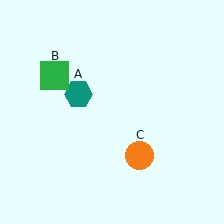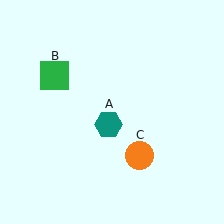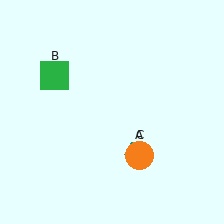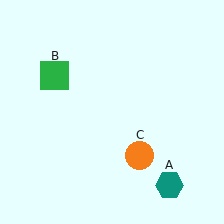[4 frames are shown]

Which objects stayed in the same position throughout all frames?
Green square (object B) and orange circle (object C) remained stationary.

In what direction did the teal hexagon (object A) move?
The teal hexagon (object A) moved down and to the right.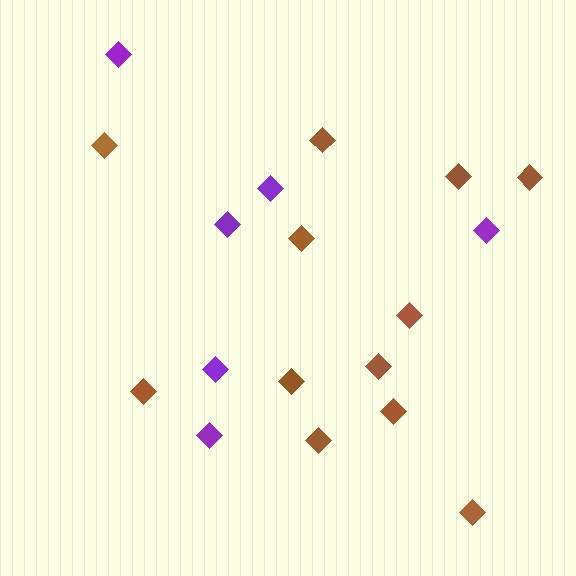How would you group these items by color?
There are 2 groups: one group of purple diamonds (6) and one group of brown diamonds (12).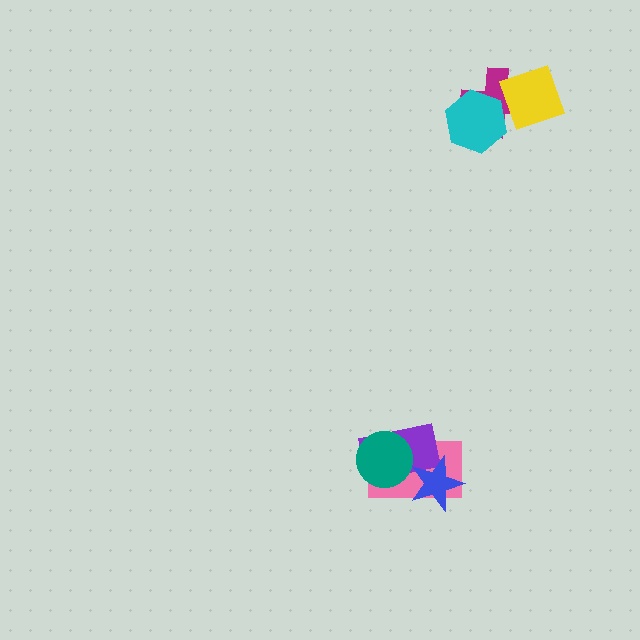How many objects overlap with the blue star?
2 objects overlap with the blue star.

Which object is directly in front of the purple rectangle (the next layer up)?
The blue star is directly in front of the purple rectangle.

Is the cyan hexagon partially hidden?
No, no other shape covers it.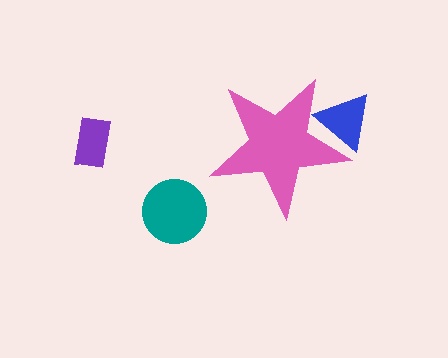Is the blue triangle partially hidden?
Yes, the blue triangle is partially hidden behind the pink star.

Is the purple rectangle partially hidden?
No, the purple rectangle is fully visible.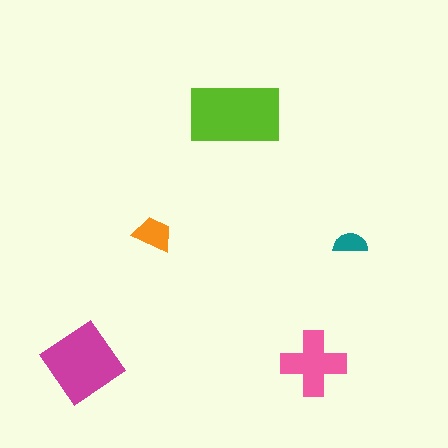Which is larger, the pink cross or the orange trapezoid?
The pink cross.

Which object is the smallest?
The teal semicircle.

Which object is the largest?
The lime rectangle.